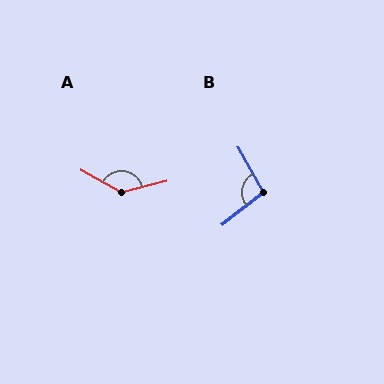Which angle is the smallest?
B, at approximately 99 degrees.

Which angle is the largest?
A, at approximately 137 degrees.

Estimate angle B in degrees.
Approximately 99 degrees.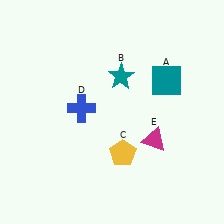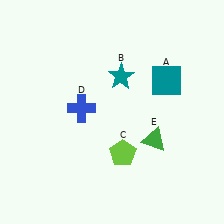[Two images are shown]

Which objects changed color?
C changed from yellow to lime. E changed from magenta to green.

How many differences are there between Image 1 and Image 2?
There are 2 differences between the two images.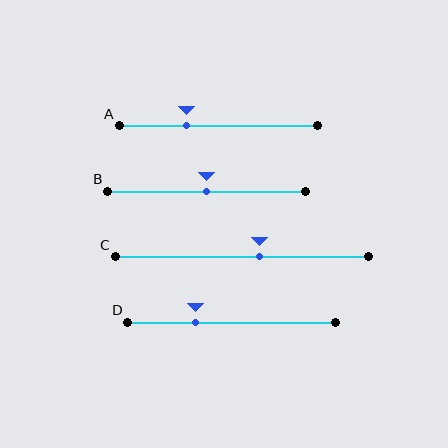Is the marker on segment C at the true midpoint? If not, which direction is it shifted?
No, the marker on segment C is shifted to the right by about 7% of the segment length.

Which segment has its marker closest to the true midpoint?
Segment B has its marker closest to the true midpoint.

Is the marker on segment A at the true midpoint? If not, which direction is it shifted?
No, the marker on segment A is shifted to the left by about 16% of the segment length.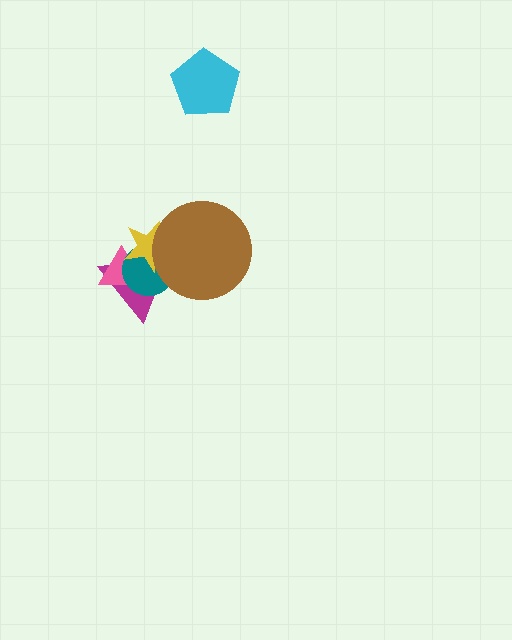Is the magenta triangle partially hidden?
Yes, it is partially covered by another shape.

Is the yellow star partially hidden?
Yes, it is partially covered by another shape.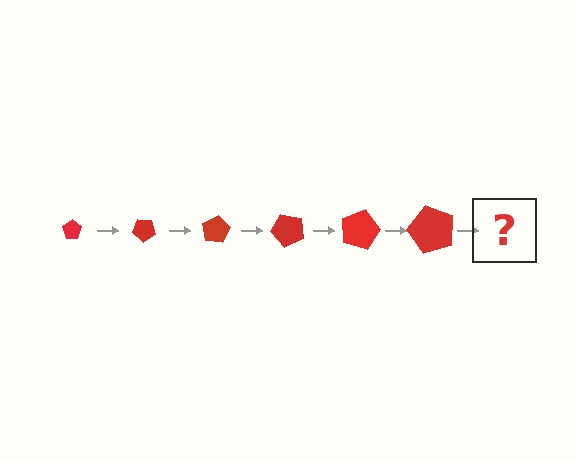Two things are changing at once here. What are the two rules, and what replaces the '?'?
The two rules are that the pentagon grows larger each step and it rotates 40 degrees each step. The '?' should be a pentagon, larger than the previous one and rotated 240 degrees from the start.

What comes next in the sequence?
The next element should be a pentagon, larger than the previous one and rotated 240 degrees from the start.